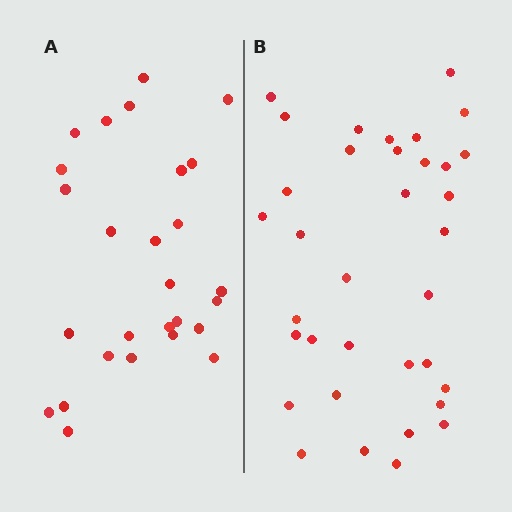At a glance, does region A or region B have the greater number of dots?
Region B (the right region) has more dots.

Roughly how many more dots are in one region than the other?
Region B has roughly 8 or so more dots than region A.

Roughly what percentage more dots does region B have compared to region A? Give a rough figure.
About 30% more.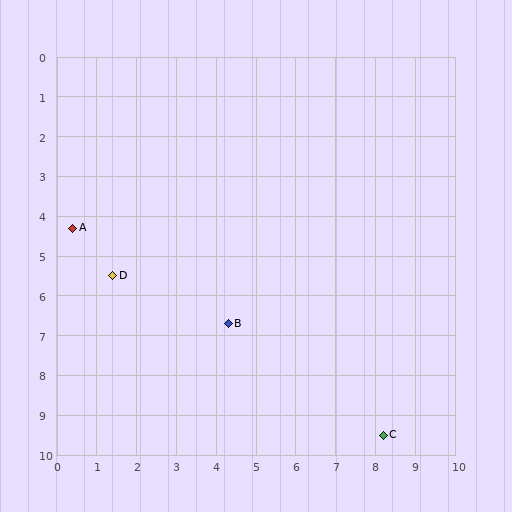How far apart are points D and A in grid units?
Points D and A are about 1.6 grid units apart.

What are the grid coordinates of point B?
Point B is at approximately (4.3, 6.7).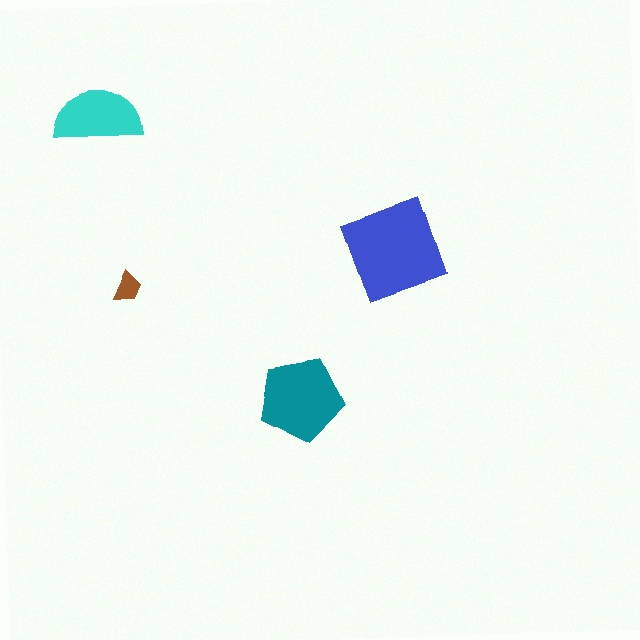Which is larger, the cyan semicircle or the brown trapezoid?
The cyan semicircle.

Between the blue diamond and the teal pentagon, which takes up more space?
The blue diamond.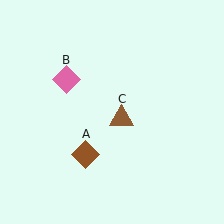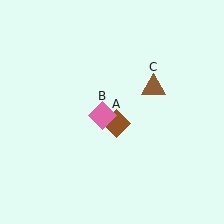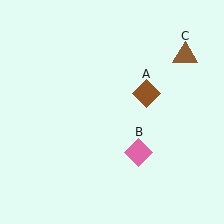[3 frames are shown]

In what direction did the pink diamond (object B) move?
The pink diamond (object B) moved down and to the right.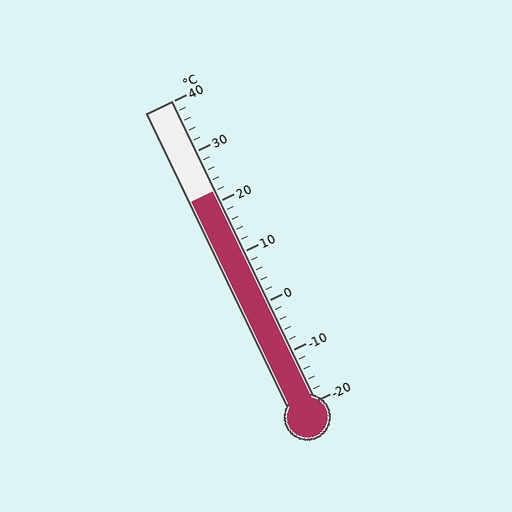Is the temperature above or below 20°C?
The temperature is above 20°C.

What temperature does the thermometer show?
The thermometer shows approximately 22°C.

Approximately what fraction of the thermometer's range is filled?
The thermometer is filled to approximately 70% of its range.